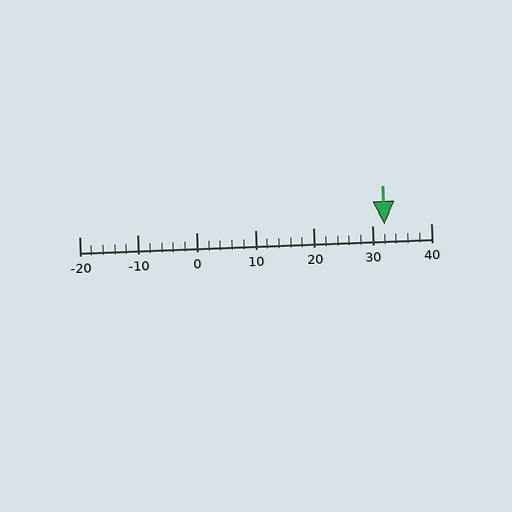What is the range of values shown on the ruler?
The ruler shows values from -20 to 40.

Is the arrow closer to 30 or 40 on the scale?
The arrow is closer to 30.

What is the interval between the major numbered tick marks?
The major tick marks are spaced 10 units apart.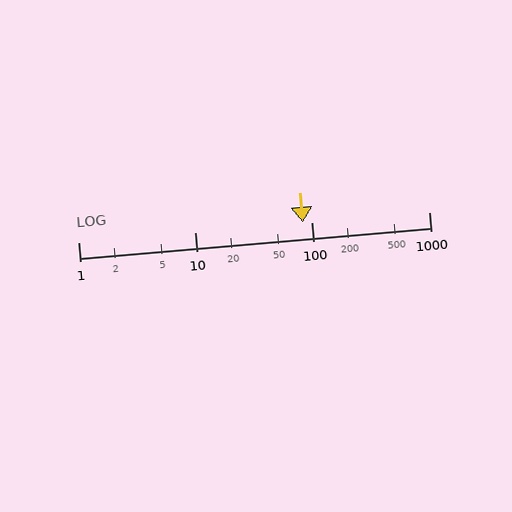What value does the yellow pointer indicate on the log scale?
The pointer indicates approximately 83.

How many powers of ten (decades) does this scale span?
The scale spans 3 decades, from 1 to 1000.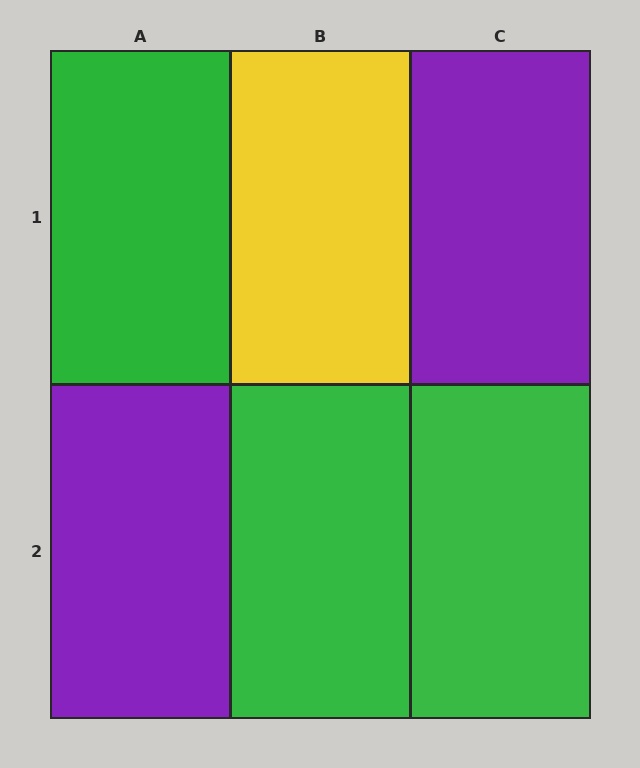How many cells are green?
3 cells are green.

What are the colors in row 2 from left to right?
Purple, green, green.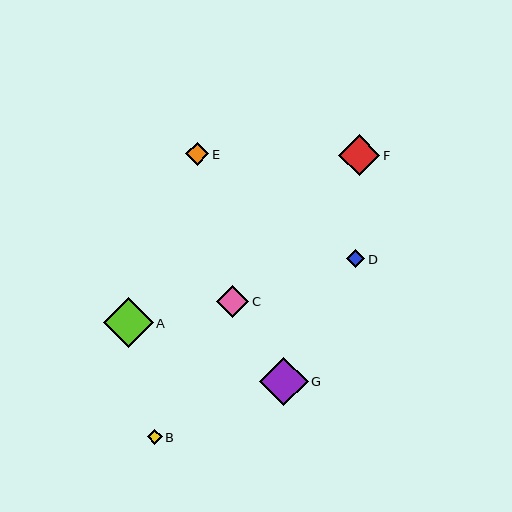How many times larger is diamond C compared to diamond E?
Diamond C is approximately 1.4 times the size of diamond E.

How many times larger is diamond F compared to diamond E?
Diamond F is approximately 1.8 times the size of diamond E.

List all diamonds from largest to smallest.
From largest to smallest: A, G, F, C, E, D, B.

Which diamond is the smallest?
Diamond B is the smallest with a size of approximately 15 pixels.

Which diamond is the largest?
Diamond A is the largest with a size of approximately 50 pixels.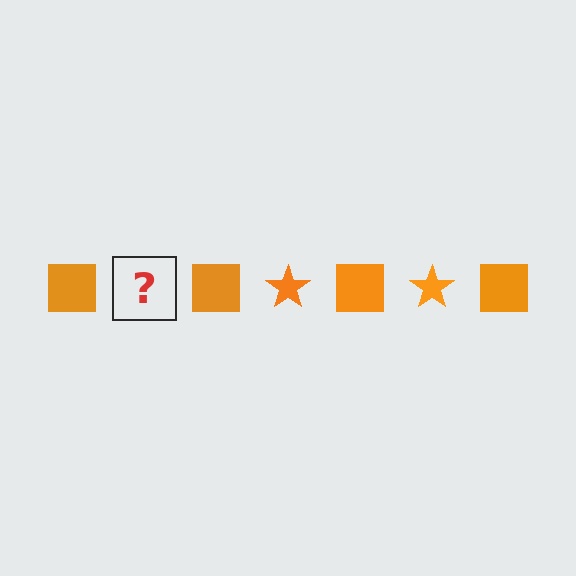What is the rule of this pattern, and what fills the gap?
The rule is that the pattern cycles through square, star shapes in orange. The gap should be filled with an orange star.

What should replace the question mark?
The question mark should be replaced with an orange star.